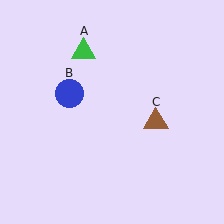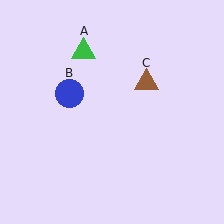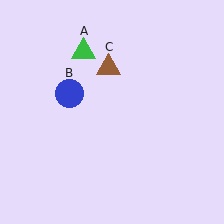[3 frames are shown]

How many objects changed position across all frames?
1 object changed position: brown triangle (object C).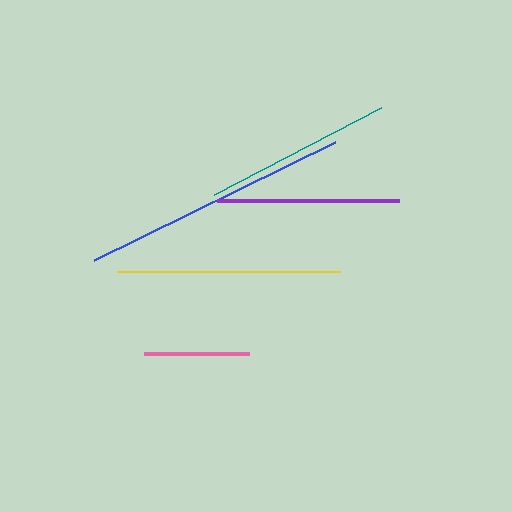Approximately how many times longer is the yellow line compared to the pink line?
The yellow line is approximately 2.1 times the length of the pink line.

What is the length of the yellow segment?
The yellow segment is approximately 223 pixels long.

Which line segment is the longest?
The blue line is the longest at approximately 268 pixels.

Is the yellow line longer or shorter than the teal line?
The yellow line is longer than the teal line.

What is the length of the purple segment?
The purple segment is approximately 182 pixels long.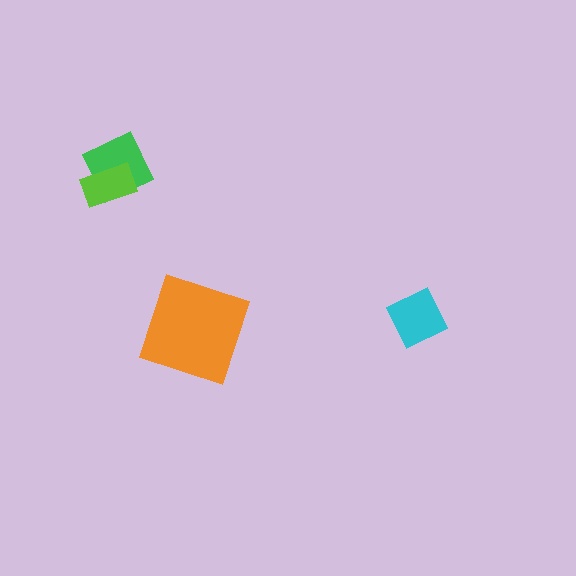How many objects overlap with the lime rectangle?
1 object overlaps with the lime rectangle.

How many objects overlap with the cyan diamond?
0 objects overlap with the cyan diamond.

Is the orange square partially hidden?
No, no other shape covers it.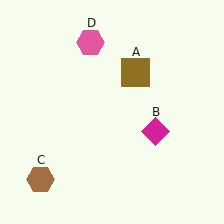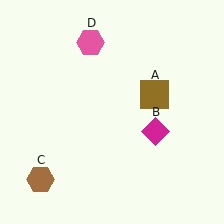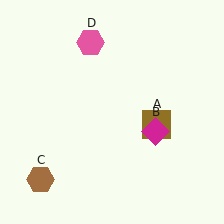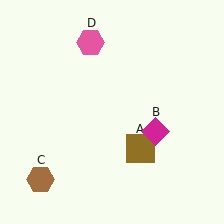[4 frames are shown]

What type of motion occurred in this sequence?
The brown square (object A) rotated clockwise around the center of the scene.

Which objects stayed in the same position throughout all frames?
Magenta diamond (object B) and brown hexagon (object C) and pink hexagon (object D) remained stationary.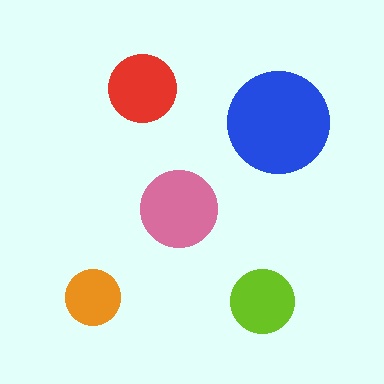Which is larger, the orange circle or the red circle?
The red one.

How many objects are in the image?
There are 5 objects in the image.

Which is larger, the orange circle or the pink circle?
The pink one.